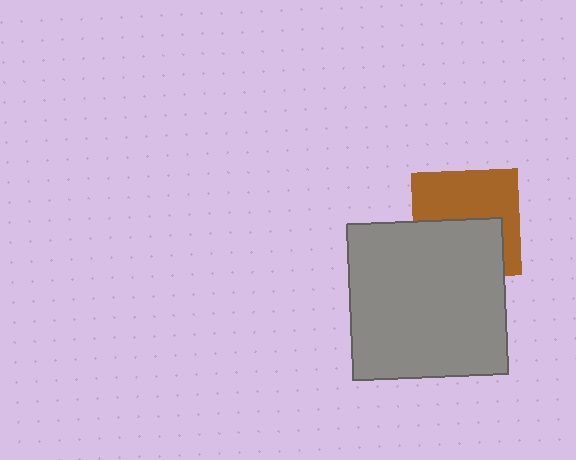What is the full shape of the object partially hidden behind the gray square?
The partially hidden object is a brown square.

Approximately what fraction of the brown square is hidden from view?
Roughly 47% of the brown square is hidden behind the gray square.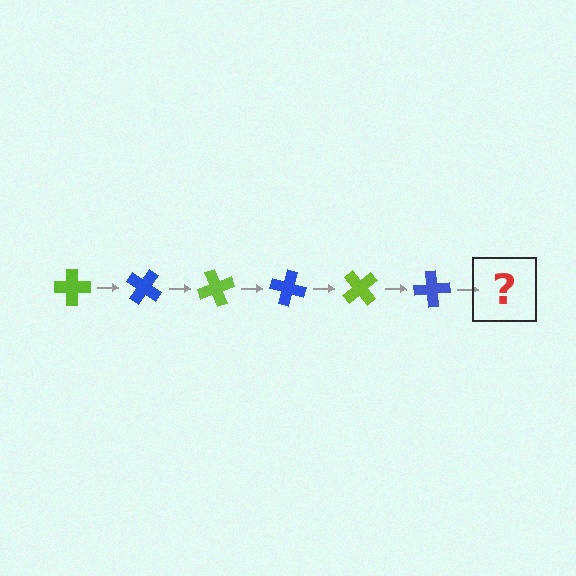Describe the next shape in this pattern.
It should be a lime cross, rotated 210 degrees from the start.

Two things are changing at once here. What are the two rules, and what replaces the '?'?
The two rules are that it rotates 35 degrees each step and the color cycles through lime and blue. The '?' should be a lime cross, rotated 210 degrees from the start.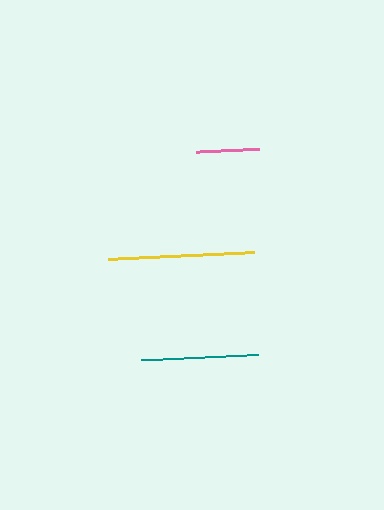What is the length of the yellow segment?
The yellow segment is approximately 146 pixels long.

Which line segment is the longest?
The yellow line is the longest at approximately 146 pixels.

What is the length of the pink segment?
The pink segment is approximately 63 pixels long.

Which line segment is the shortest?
The pink line is the shortest at approximately 63 pixels.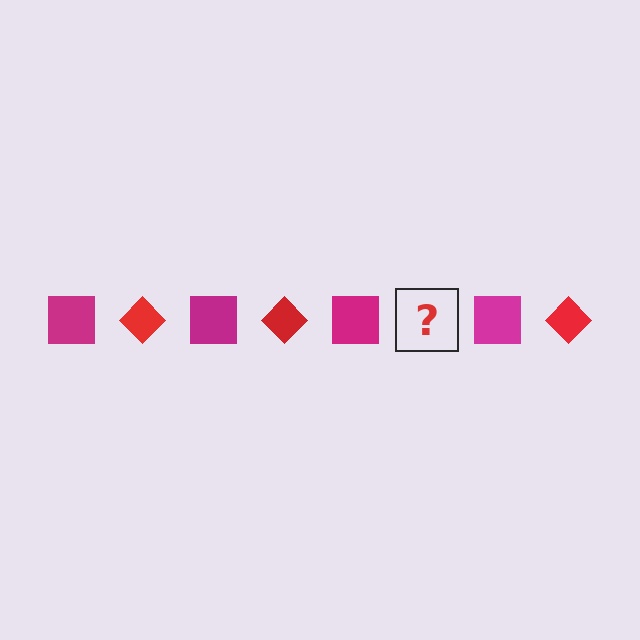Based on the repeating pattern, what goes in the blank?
The blank should be a red diamond.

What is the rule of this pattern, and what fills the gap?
The rule is that the pattern alternates between magenta square and red diamond. The gap should be filled with a red diamond.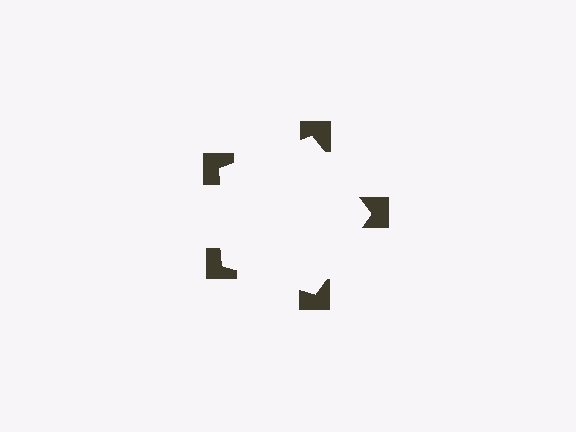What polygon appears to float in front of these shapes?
An illusory pentagon — its edges are inferred from the aligned wedge cuts in the notched squares, not physically drawn.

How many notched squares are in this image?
There are 5 — one at each vertex of the illusory pentagon.